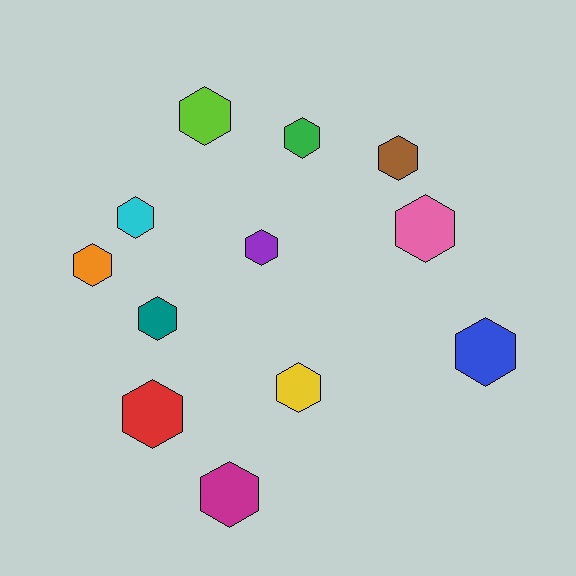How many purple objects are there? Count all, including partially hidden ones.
There is 1 purple object.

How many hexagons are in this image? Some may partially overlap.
There are 12 hexagons.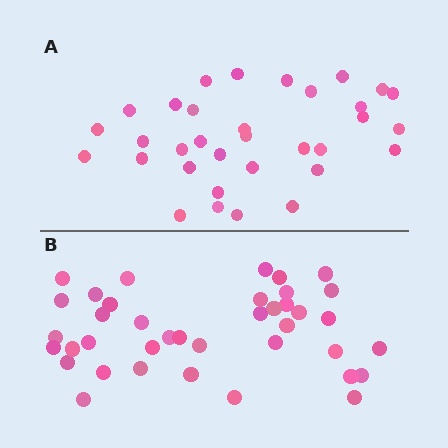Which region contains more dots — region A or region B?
Region B (the bottom region) has more dots.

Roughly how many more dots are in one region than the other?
Region B has about 6 more dots than region A.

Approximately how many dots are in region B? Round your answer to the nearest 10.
About 40 dots. (The exact count is 39, which rounds to 40.)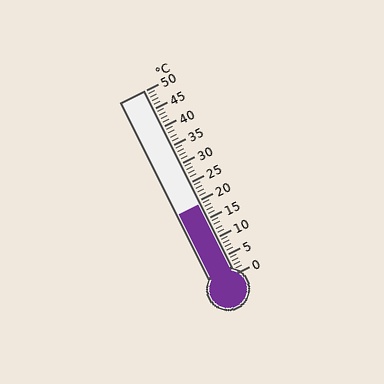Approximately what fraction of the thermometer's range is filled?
The thermometer is filled to approximately 40% of its range.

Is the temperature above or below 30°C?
The temperature is below 30°C.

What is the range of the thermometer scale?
The thermometer scale ranges from 0°C to 50°C.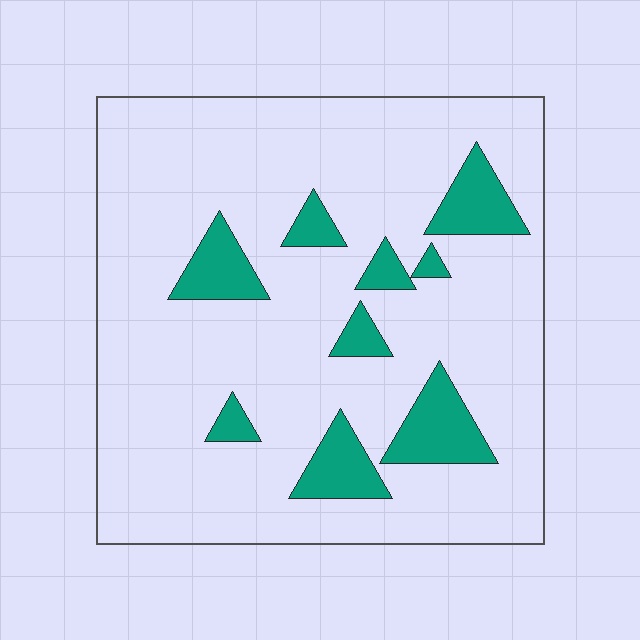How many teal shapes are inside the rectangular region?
9.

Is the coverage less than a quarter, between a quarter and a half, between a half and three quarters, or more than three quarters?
Less than a quarter.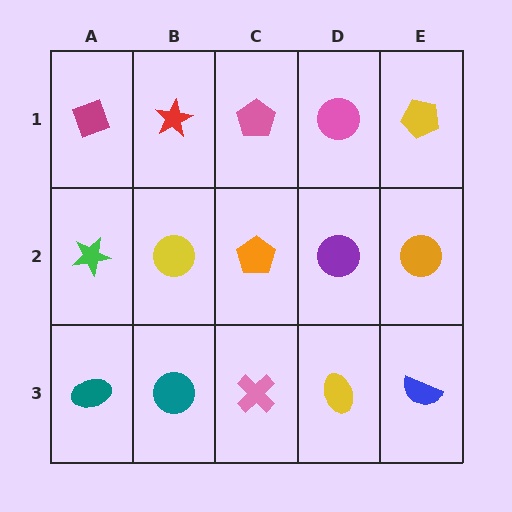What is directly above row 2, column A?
A magenta diamond.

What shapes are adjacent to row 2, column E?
A yellow pentagon (row 1, column E), a blue semicircle (row 3, column E), a purple circle (row 2, column D).